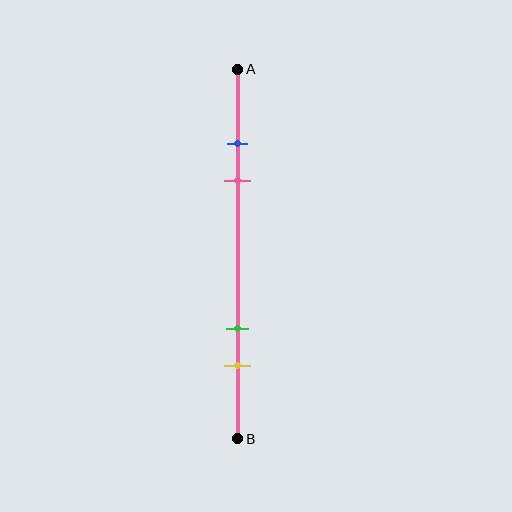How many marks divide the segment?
There are 4 marks dividing the segment.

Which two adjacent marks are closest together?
The blue and pink marks are the closest adjacent pair.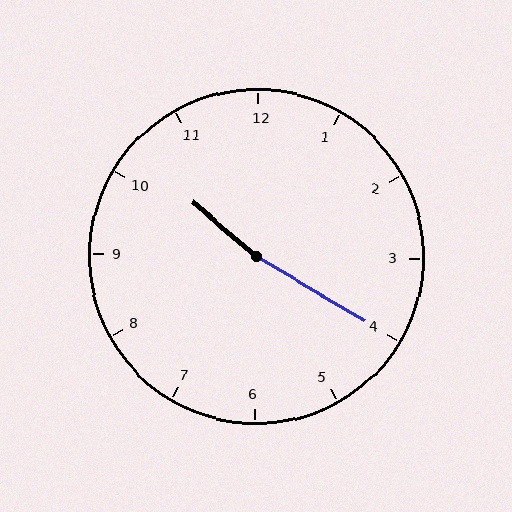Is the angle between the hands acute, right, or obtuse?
It is obtuse.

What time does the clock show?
10:20.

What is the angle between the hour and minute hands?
Approximately 170 degrees.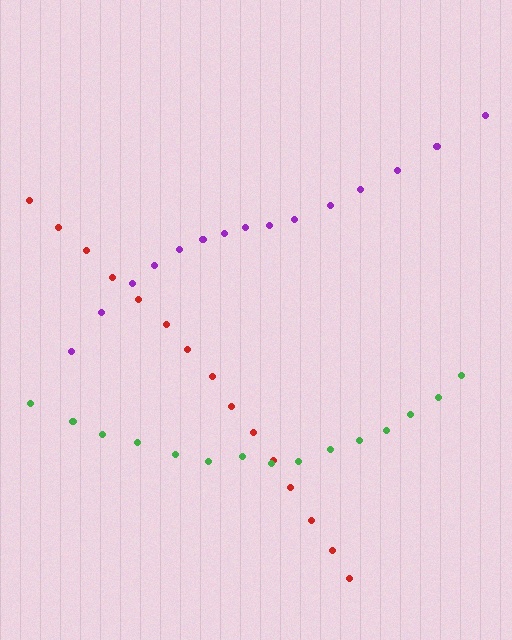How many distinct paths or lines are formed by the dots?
There are 3 distinct paths.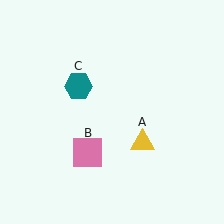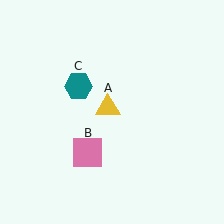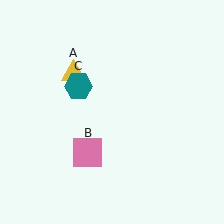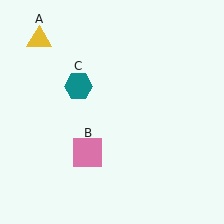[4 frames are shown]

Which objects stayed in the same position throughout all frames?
Pink square (object B) and teal hexagon (object C) remained stationary.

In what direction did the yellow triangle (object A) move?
The yellow triangle (object A) moved up and to the left.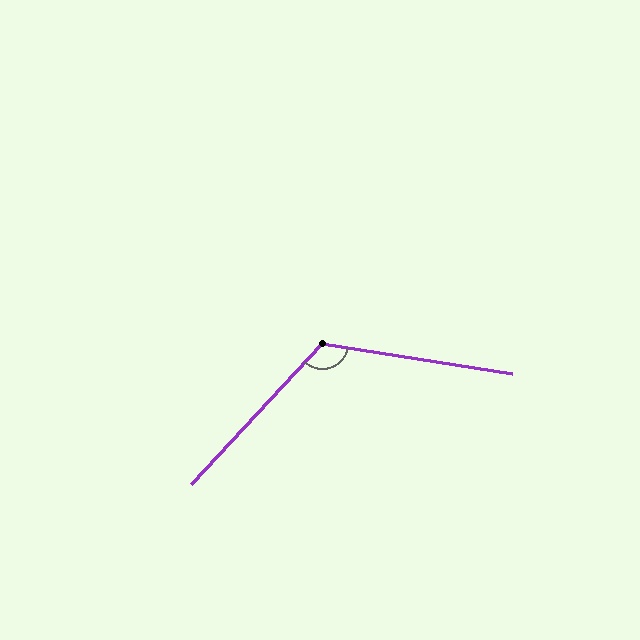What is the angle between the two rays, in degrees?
Approximately 124 degrees.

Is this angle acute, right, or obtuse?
It is obtuse.